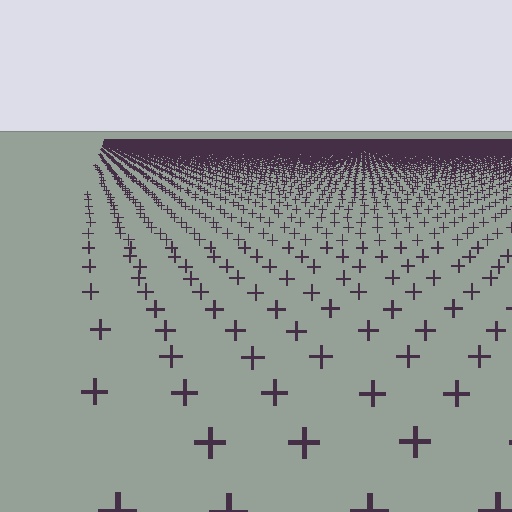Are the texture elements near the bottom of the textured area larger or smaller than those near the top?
Larger. Near the bottom, elements are closer to the viewer and appear at a bigger on-screen size.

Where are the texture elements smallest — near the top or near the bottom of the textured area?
Near the top.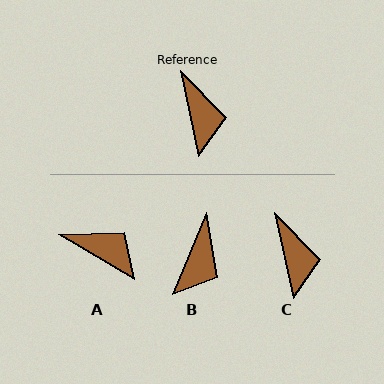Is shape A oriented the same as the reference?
No, it is off by about 47 degrees.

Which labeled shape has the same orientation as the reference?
C.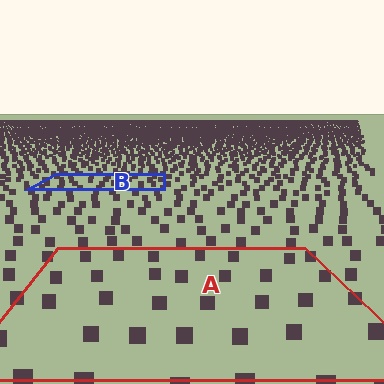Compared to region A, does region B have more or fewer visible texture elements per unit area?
Region B has more texture elements per unit area — they are packed more densely because it is farther away.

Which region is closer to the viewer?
Region A is closer. The texture elements there are larger and more spread out.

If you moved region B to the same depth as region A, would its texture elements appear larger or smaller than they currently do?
They would appear larger. At a closer depth, the same texture elements are projected at a bigger on-screen size.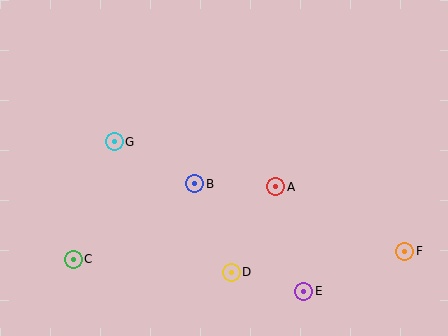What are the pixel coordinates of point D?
Point D is at (231, 272).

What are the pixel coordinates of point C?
Point C is at (73, 259).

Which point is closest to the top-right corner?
Point A is closest to the top-right corner.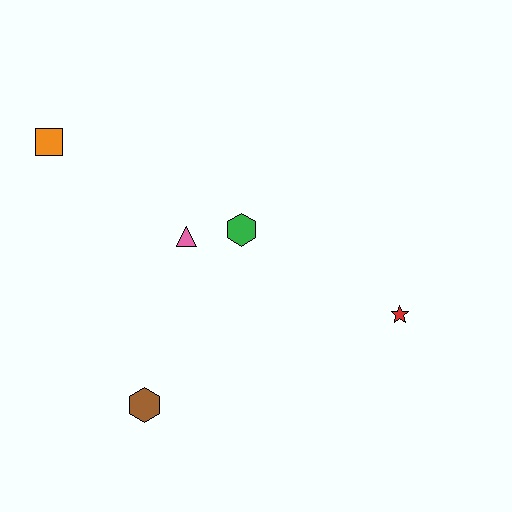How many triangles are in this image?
There is 1 triangle.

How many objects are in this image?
There are 5 objects.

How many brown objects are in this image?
There is 1 brown object.